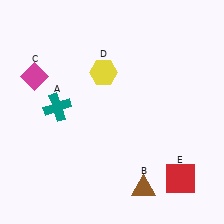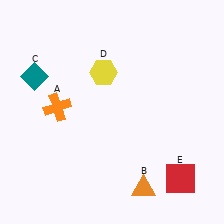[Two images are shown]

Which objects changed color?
A changed from teal to orange. B changed from brown to orange. C changed from magenta to teal.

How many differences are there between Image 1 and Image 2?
There are 3 differences between the two images.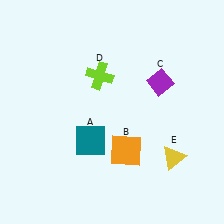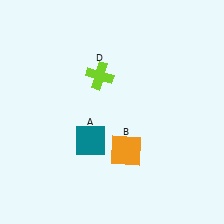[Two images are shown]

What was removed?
The yellow triangle (E), the purple diamond (C) were removed in Image 2.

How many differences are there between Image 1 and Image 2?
There are 2 differences between the two images.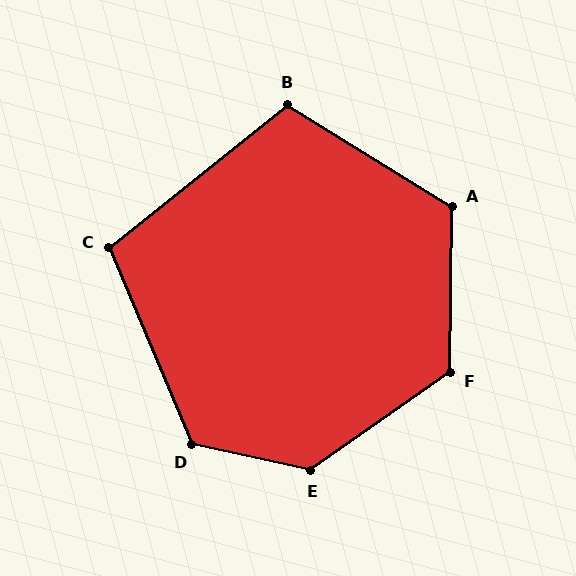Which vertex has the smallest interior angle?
C, at approximately 106 degrees.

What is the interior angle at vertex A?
Approximately 121 degrees (obtuse).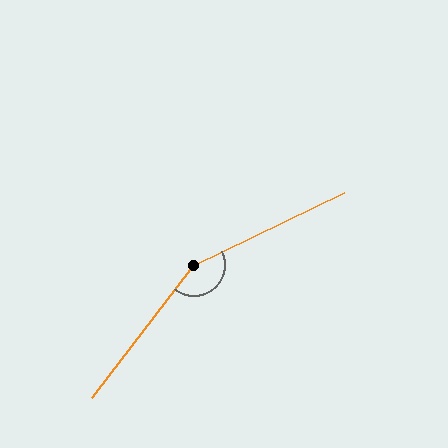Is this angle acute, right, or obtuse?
It is obtuse.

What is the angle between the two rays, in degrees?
Approximately 153 degrees.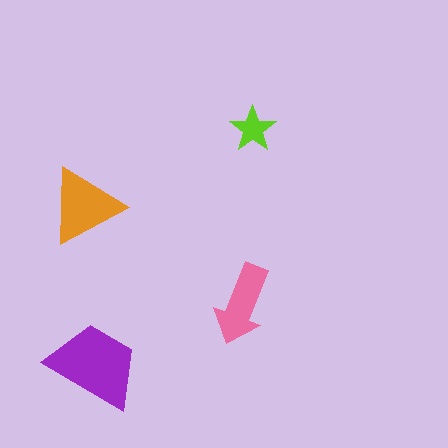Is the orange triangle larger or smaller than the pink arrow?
Larger.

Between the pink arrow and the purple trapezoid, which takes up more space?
The purple trapezoid.